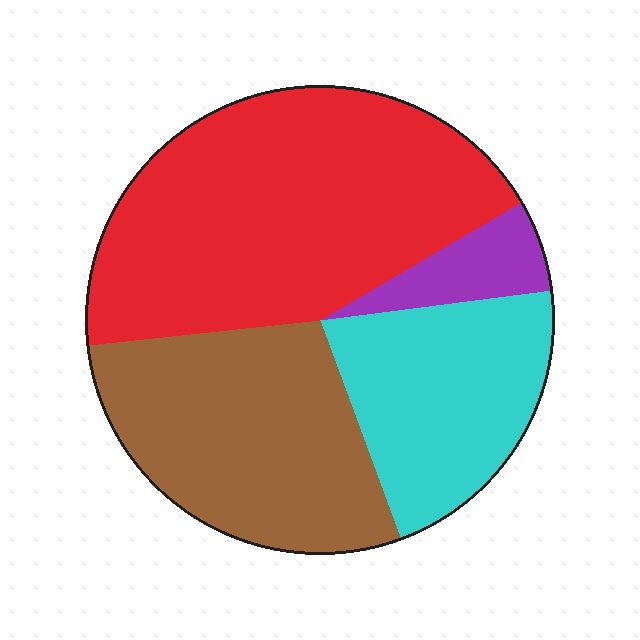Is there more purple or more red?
Red.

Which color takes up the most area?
Red, at roughly 45%.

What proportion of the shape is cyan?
Cyan takes up about one fifth (1/5) of the shape.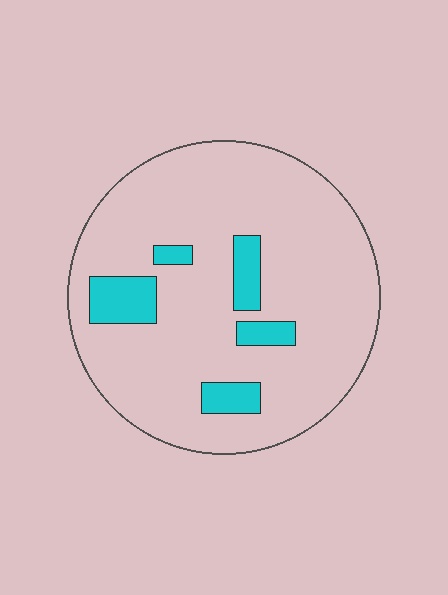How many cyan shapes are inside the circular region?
5.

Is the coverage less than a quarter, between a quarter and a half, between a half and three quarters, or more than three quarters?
Less than a quarter.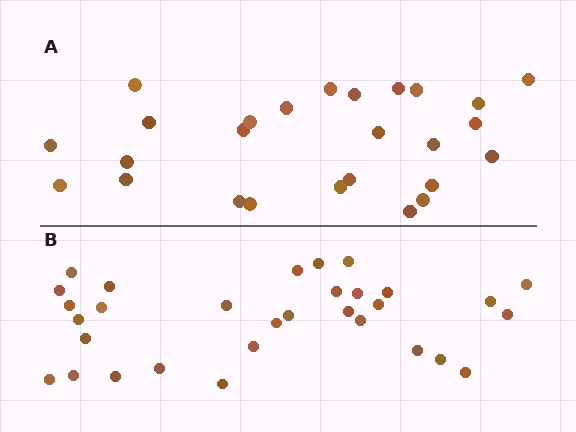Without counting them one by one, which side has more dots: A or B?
Region B (the bottom region) has more dots.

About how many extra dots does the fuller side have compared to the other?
Region B has about 5 more dots than region A.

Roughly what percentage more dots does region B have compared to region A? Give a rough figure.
About 20% more.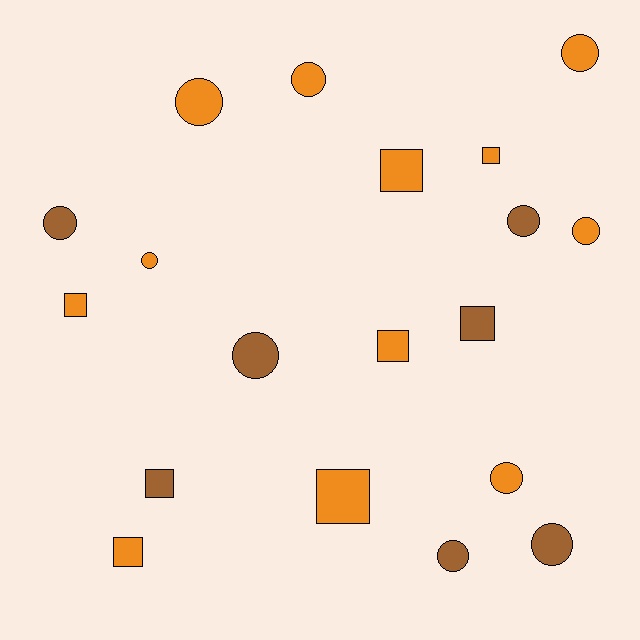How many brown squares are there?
There are 2 brown squares.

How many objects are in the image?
There are 19 objects.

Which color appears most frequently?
Orange, with 12 objects.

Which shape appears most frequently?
Circle, with 11 objects.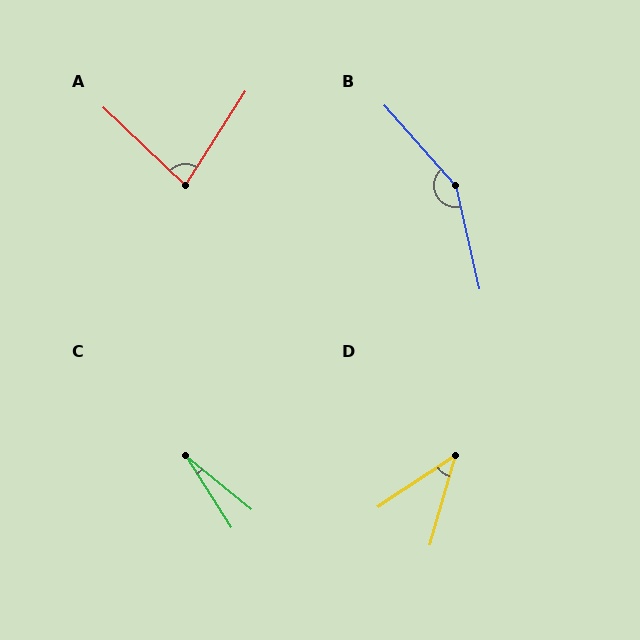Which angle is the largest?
B, at approximately 152 degrees.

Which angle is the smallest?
C, at approximately 18 degrees.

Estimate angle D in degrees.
Approximately 41 degrees.